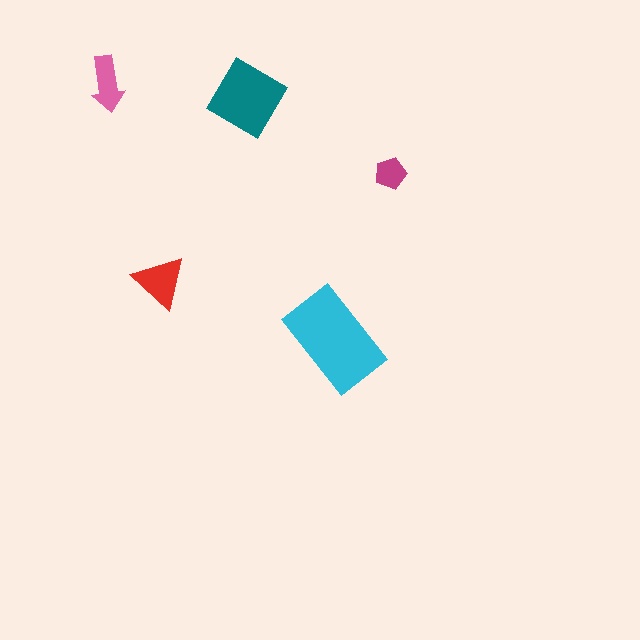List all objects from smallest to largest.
The magenta pentagon, the pink arrow, the red triangle, the teal diamond, the cyan rectangle.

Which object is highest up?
The pink arrow is topmost.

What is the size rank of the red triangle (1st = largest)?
3rd.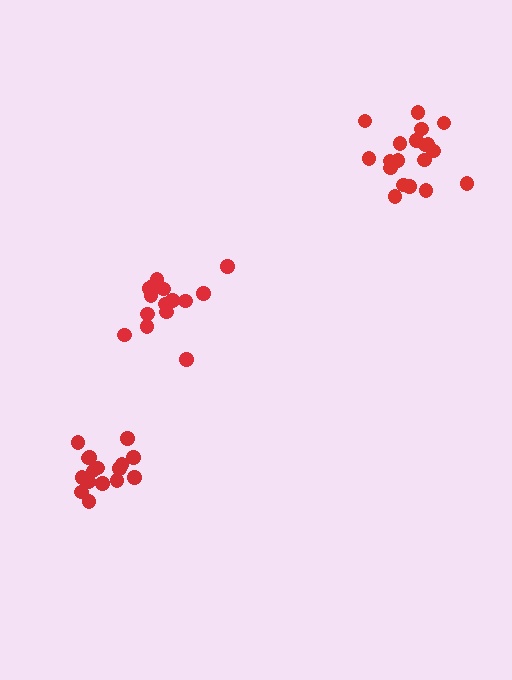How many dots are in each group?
Group 1: 15 dots, Group 2: 16 dots, Group 3: 19 dots (50 total).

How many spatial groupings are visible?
There are 3 spatial groupings.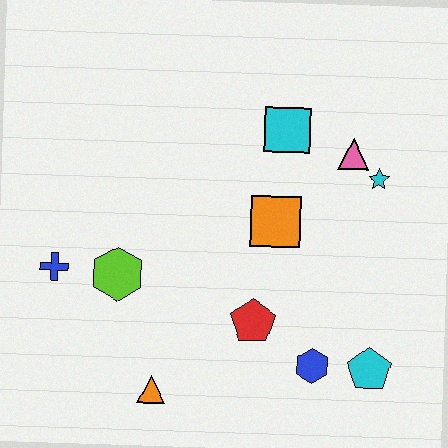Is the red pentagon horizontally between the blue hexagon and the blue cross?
Yes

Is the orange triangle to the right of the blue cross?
Yes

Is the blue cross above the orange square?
No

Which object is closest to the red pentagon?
The blue hexagon is closest to the red pentagon.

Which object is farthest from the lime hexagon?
The cyan star is farthest from the lime hexagon.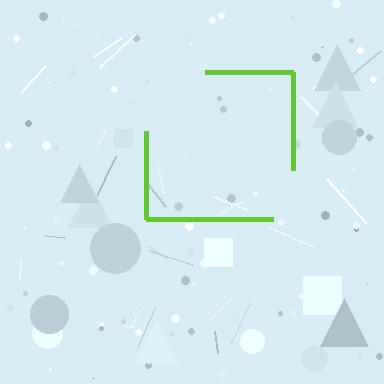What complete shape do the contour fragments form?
The contour fragments form a square.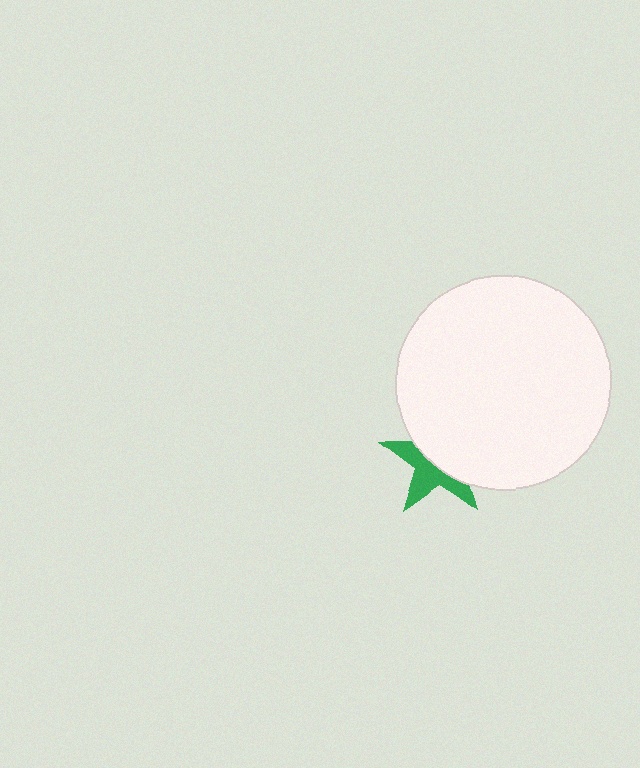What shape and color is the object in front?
The object in front is a white circle.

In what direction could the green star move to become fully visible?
The green star could move toward the lower-left. That would shift it out from behind the white circle entirely.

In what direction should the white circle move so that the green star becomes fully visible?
The white circle should move toward the upper-right. That is the shortest direction to clear the overlap and leave the green star fully visible.